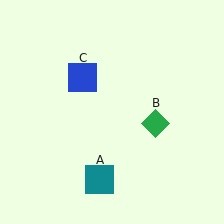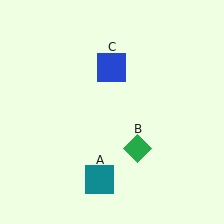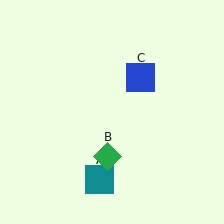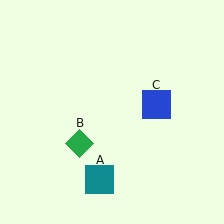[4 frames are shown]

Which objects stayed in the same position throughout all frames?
Teal square (object A) remained stationary.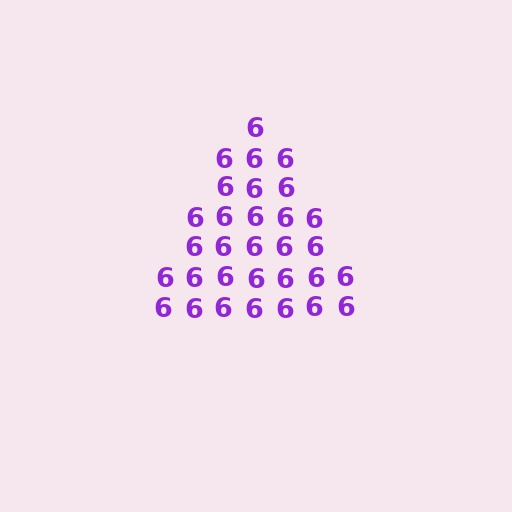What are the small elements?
The small elements are digit 6's.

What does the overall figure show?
The overall figure shows a triangle.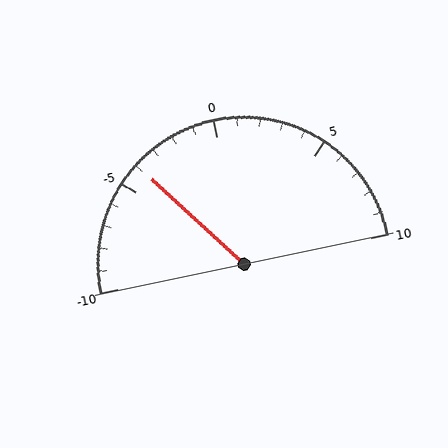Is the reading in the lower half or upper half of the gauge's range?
The reading is in the lower half of the range (-10 to 10).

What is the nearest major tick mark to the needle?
The nearest major tick mark is -5.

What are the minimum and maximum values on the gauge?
The gauge ranges from -10 to 10.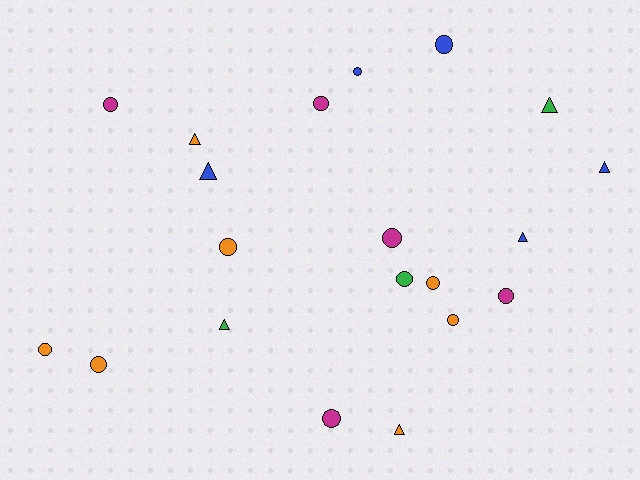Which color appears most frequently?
Orange, with 7 objects.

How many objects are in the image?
There are 20 objects.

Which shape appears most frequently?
Circle, with 13 objects.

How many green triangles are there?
There are 2 green triangles.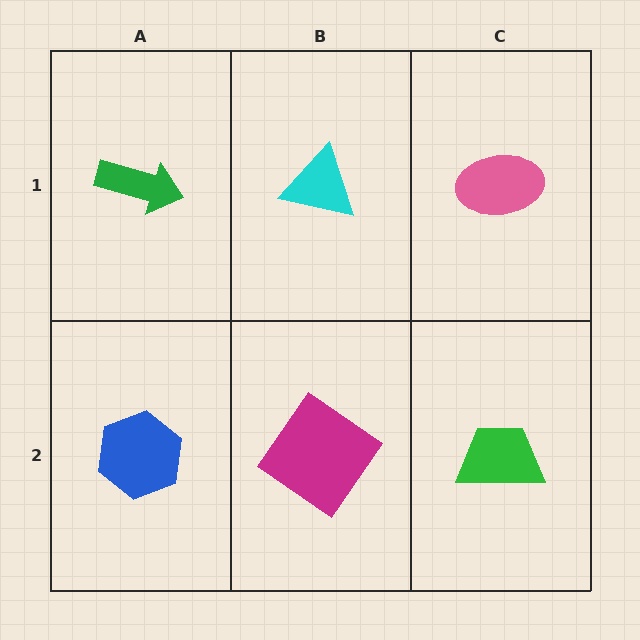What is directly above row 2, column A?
A green arrow.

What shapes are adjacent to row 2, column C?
A pink ellipse (row 1, column C), a magenta diamond (row 2, column B).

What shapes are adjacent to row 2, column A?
A green arrow (row 1, column A), a magenta diamond (row 2, column B).